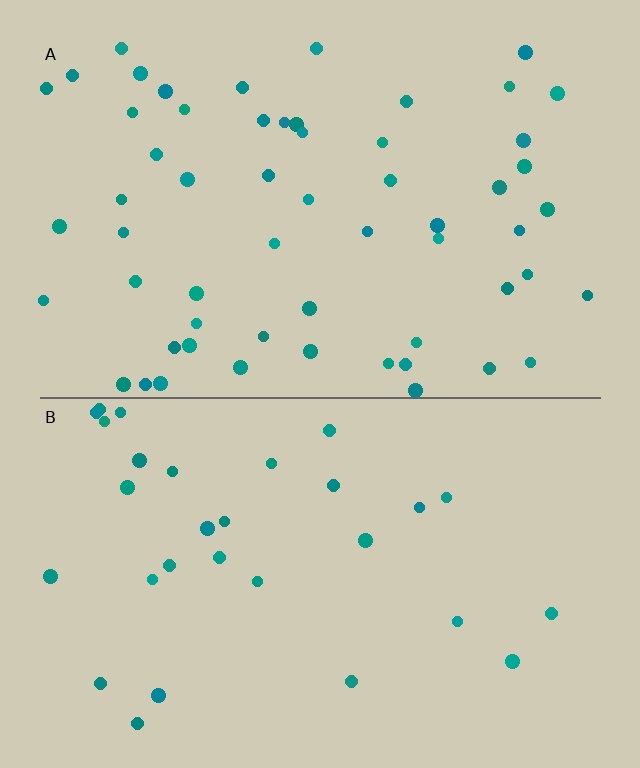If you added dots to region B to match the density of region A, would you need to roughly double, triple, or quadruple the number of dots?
Approximately double.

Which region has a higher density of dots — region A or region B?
A (the top).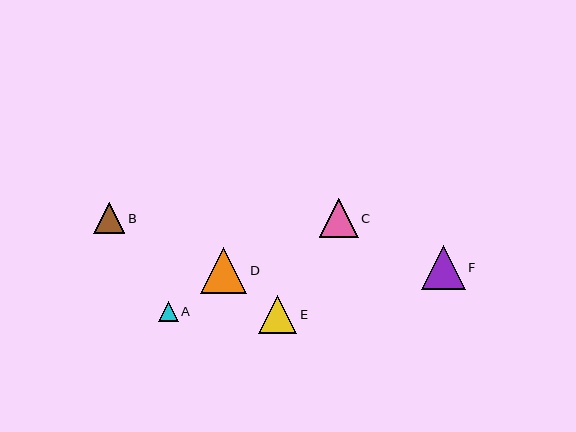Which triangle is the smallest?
Triangle A is the smallest with a size of approximately 20 pixels.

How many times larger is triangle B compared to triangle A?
Triangle B is approximately 1.6 times the size of triangle A.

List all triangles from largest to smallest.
From largest to smallest: D, F, C, E, B, A.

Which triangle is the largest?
Triangle D is the largest with a size of approximately 46 pixels.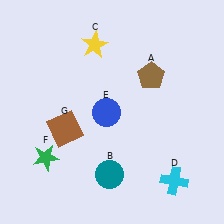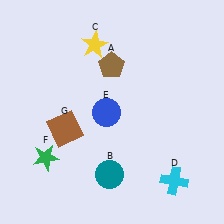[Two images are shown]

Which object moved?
The brown pentagon (A) moved left.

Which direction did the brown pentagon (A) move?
The brown pentagon (A) moved left.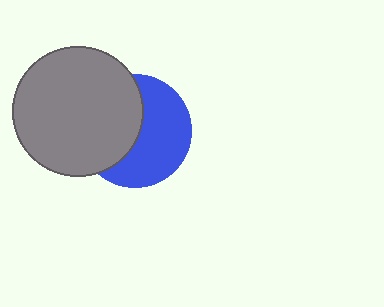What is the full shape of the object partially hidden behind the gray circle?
The partially hidden object is a blue circle.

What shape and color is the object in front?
The object in front is a gray circle.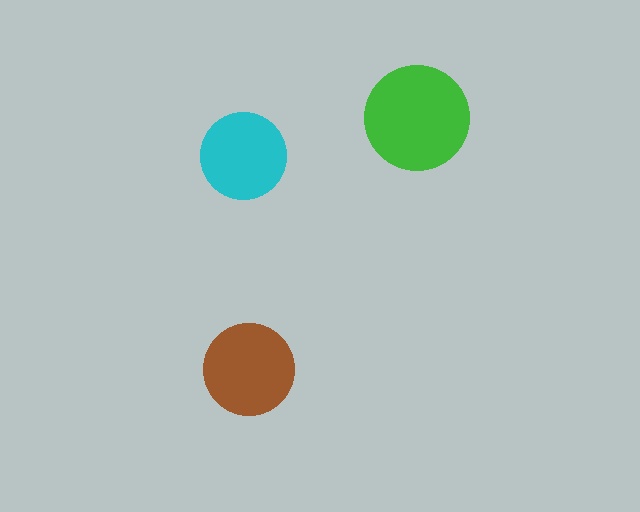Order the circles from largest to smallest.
the green one, the brown one, the cyan one.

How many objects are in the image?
There are 3 objects in the image.